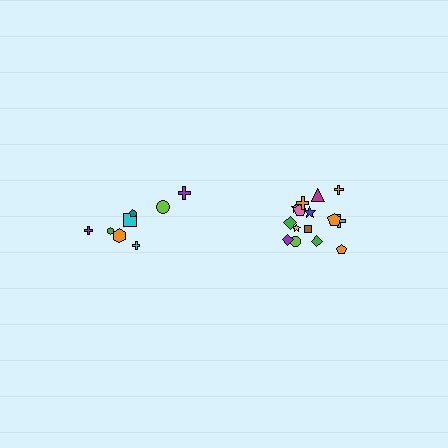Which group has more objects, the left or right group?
The right group.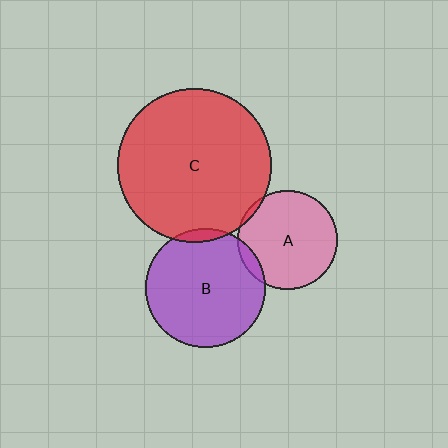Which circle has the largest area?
Circle C (red).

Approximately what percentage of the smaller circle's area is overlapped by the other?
Approximately 5%.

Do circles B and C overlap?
Yes.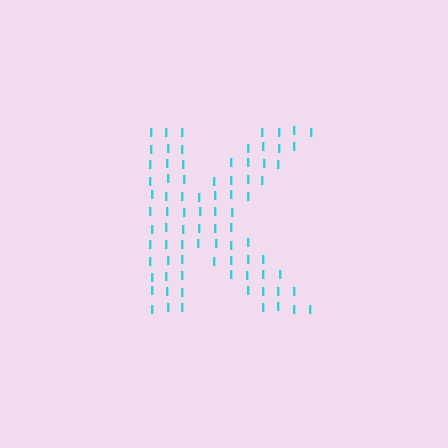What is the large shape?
The large shape is the letter K.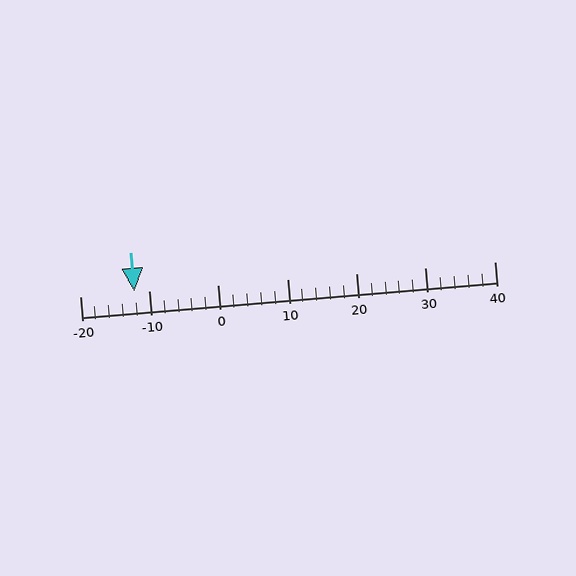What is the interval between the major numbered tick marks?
The major tick marks are spaced 10 units apart.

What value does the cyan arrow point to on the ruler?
The cyan arrow points to approximately -12.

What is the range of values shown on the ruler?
The ruler shows values from -20 to 40.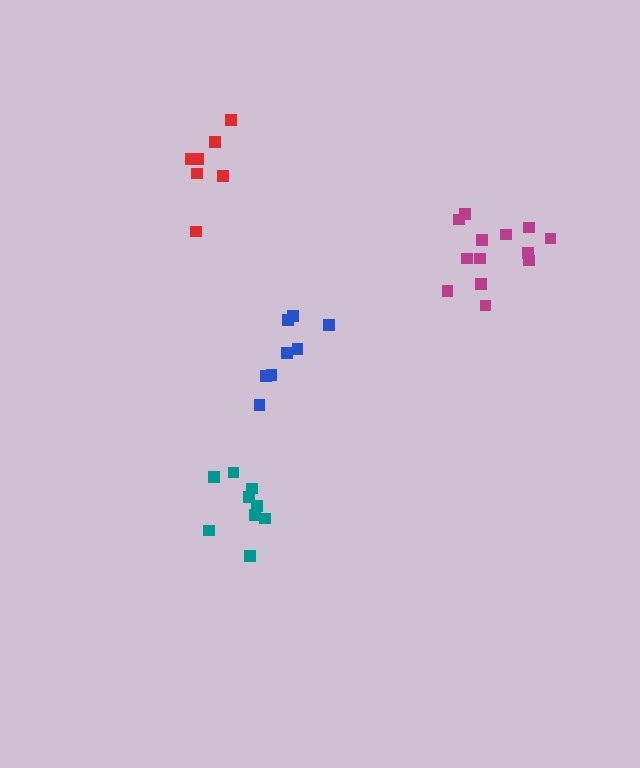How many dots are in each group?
Group 1: 9 dots, Group 2: 7 dots, Group 3: 8 dots, Group 4: 13 dots (37 total).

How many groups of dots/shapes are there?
There are 4 groups.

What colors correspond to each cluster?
The clusters are colored: teal, red, blue, magenta.